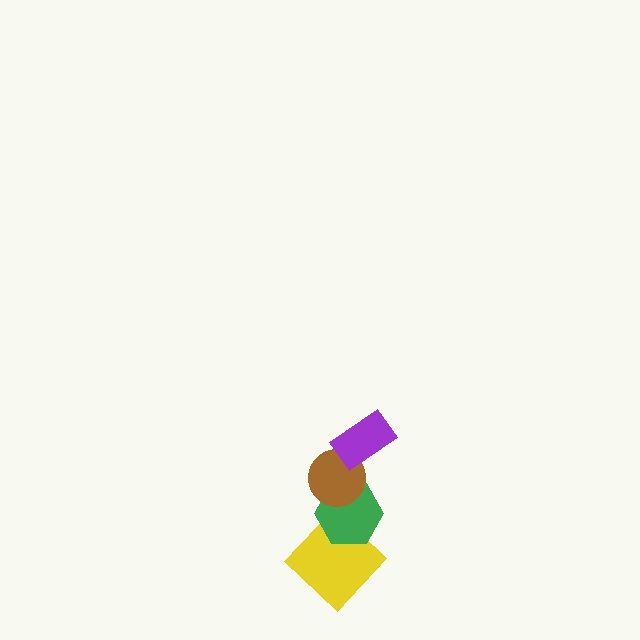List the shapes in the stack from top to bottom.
From top to bottom: the purple rectangle, the brown circle, the green hexagon, the yellow diamond.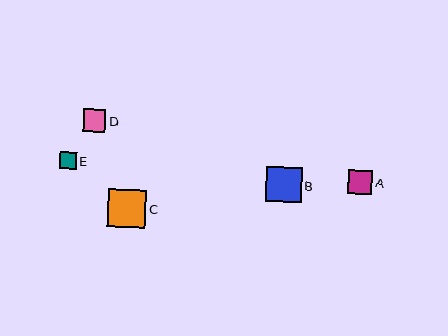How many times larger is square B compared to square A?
Square B is approximately 1.5 times the size of square A.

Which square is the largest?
Square C is the largest with a size of approximately 38 pixels.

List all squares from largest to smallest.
From largest to smallest: C, B, A, D, E.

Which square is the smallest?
Square E is the smallest with a size of approximately 16 pixels.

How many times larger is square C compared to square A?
Square C is approximately 1.6 times the size of square A.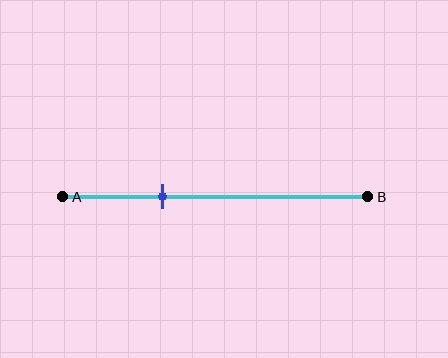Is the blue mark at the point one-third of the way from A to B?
Yes, the mark is approximately at the one-third point.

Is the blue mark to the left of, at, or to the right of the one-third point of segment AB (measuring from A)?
The blue mark is approximately at the one-third point of segment AB.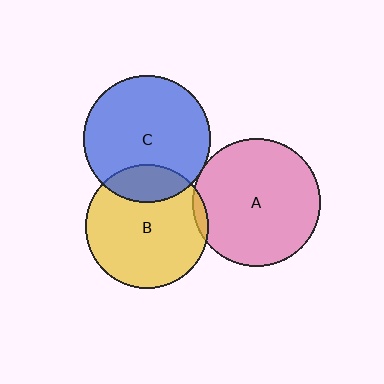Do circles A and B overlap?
Yes.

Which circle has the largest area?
Circle A (pink).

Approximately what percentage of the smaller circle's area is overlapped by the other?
Approximately 5%.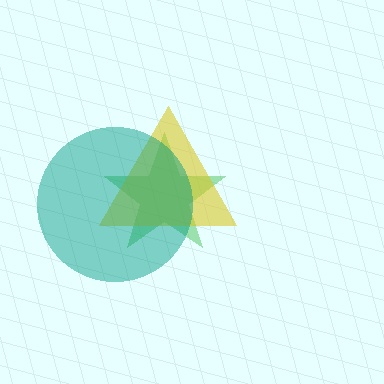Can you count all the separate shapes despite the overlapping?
Yes, there are 3 separate shapes.